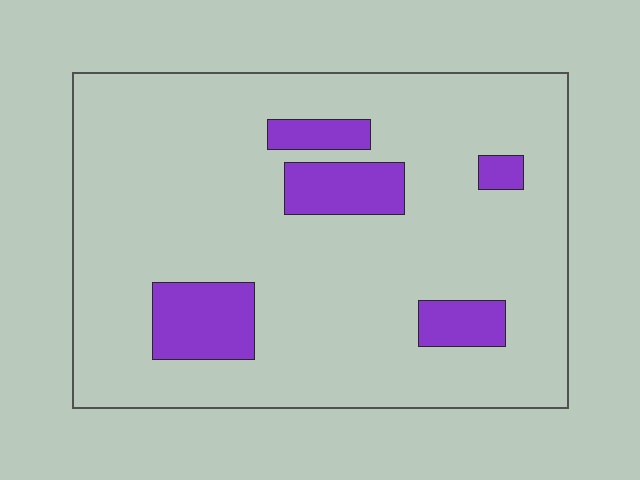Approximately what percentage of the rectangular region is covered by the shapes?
Approximately 15%.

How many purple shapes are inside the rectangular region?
5.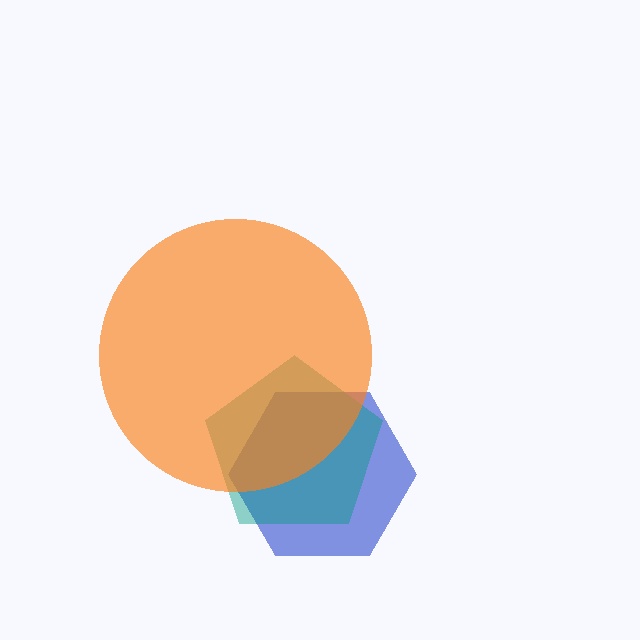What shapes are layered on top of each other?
The layered shapes are: a blue hexagon, a teal pentagon, an orange circle.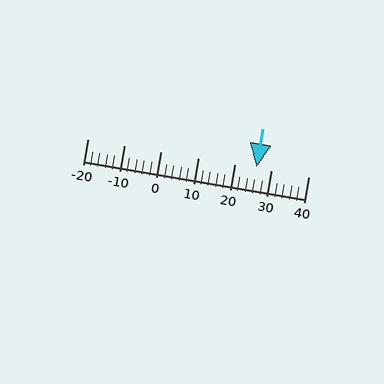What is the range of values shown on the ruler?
The ruler shows values from -20 to 40.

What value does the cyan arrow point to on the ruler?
The cyan arrow points to approximately 26.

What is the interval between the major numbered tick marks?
The major tick marks are spaced 10 units apart.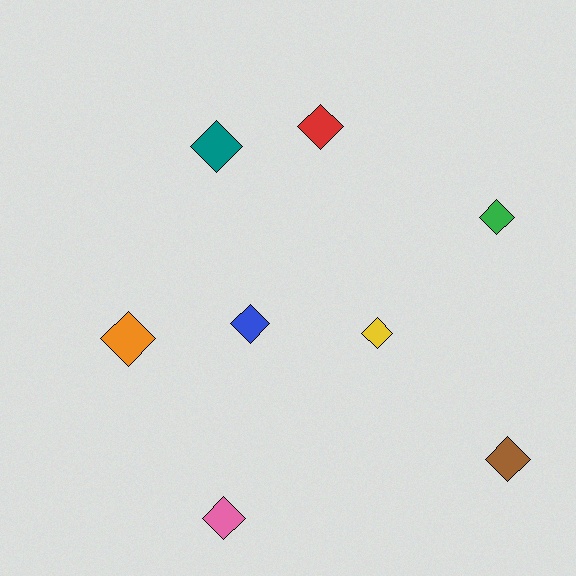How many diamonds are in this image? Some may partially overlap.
There are 8 diamonds.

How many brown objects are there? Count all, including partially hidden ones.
There is 1 brown object.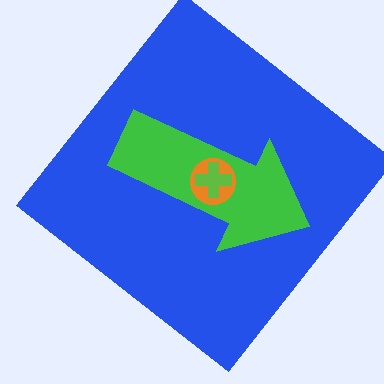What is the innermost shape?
The lime cross.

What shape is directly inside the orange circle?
The lime cross.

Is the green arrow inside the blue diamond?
Yes.